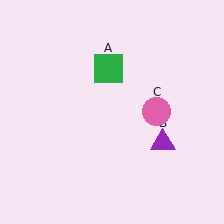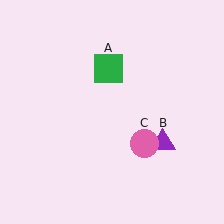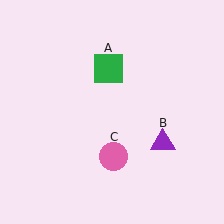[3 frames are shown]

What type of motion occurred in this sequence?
The pink circle (object C) rotated clockwise around the center of the scene.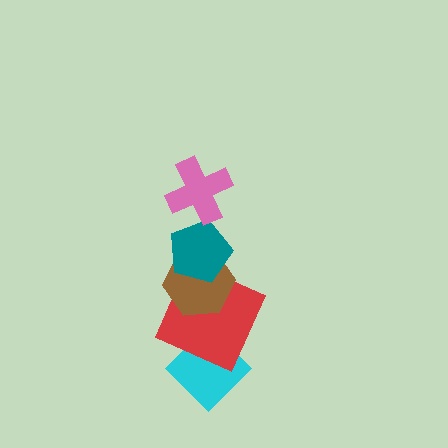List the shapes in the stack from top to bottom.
From top to bottom: the pink cross, the teal pentagon, the brown hexagon, the red square, the cyan diamond.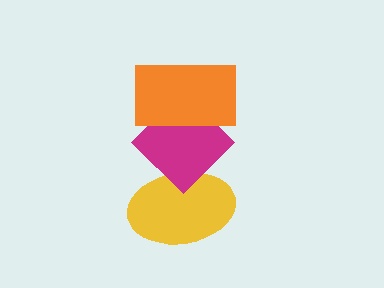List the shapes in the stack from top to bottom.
From top to bottom: the orange rectangle, the magenta diamond, the yellow ellipse.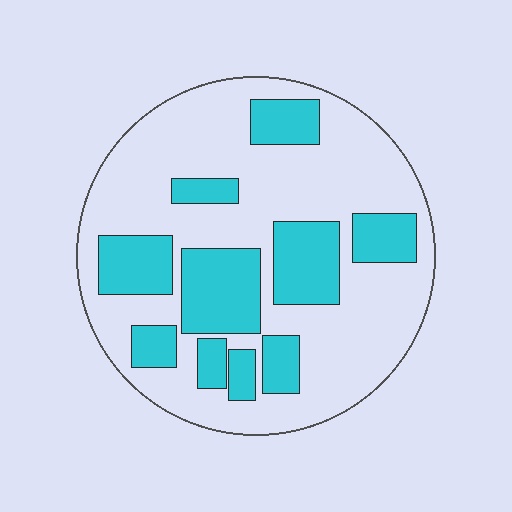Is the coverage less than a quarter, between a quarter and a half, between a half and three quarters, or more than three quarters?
Between a quarter and a half.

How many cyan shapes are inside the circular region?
10.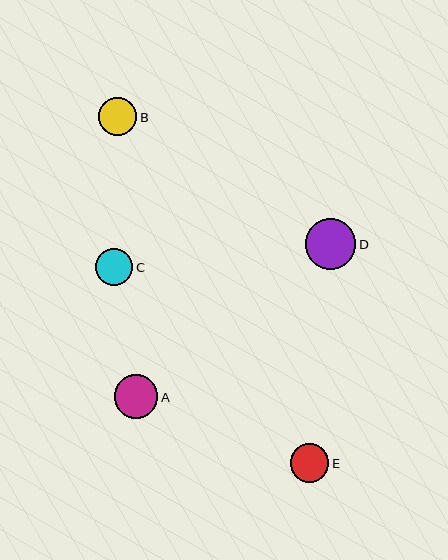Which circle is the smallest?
Circle C is the smallest with a size of approximately 37 pixels.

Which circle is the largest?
Circle D is the largest with a size of approximately 51 pixels.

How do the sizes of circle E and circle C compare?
Circle E and circle C are approximately the same size.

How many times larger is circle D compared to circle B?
Circle D is approximately 1.3 times the size of circle B.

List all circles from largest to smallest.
From largest to smallest: D, A, E, B, C.